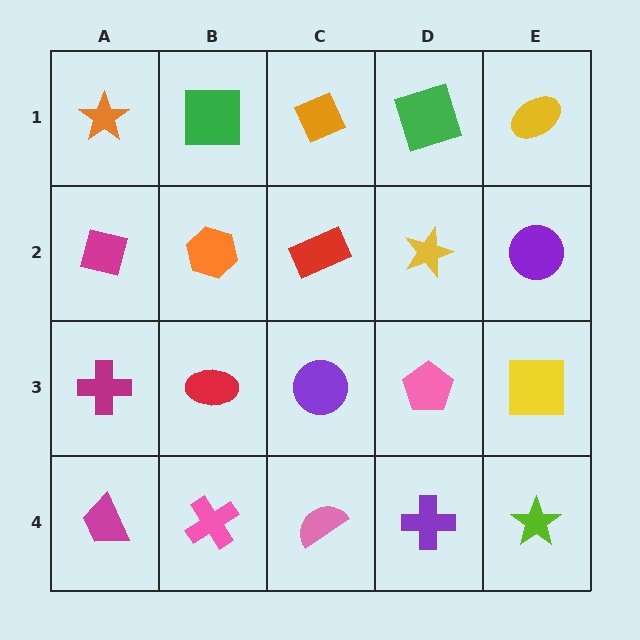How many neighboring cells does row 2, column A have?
3.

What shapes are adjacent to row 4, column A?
A magenta cross (row 3, column A), a pink cross (row 4, column B).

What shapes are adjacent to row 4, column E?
A yellow square (row 3, column E), a purple cross (row 4, column D).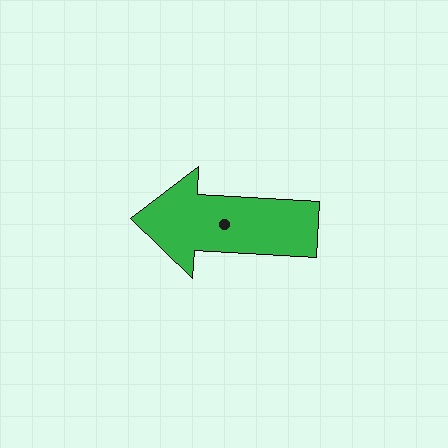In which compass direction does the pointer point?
West.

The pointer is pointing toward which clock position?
Roughly 9 o'clock.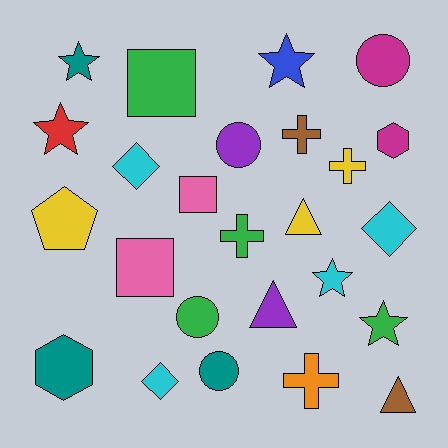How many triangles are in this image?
There are 3 triangles.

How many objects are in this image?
There are 25 objects.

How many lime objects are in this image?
There are no lime objects.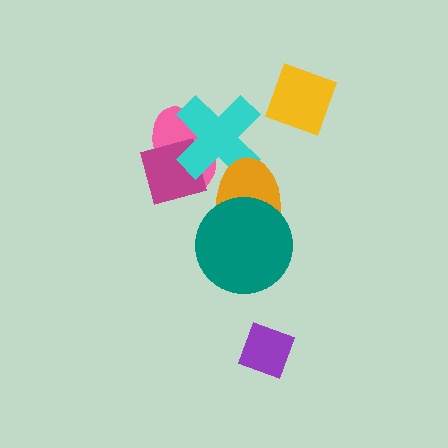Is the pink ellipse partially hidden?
Yes, it is partially covered by another shape.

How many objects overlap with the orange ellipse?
2 objects overlap with the orange ellipse.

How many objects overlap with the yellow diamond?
0 objects overlap with the yellow diamond.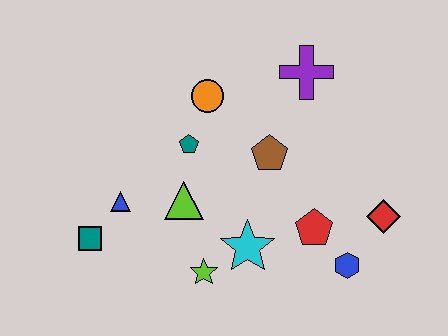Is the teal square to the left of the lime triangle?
Yes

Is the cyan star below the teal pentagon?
Yes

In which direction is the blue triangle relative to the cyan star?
The blue triangle is to the left of the cyan star.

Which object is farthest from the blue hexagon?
The teal square is farthest from the blue hexagon.